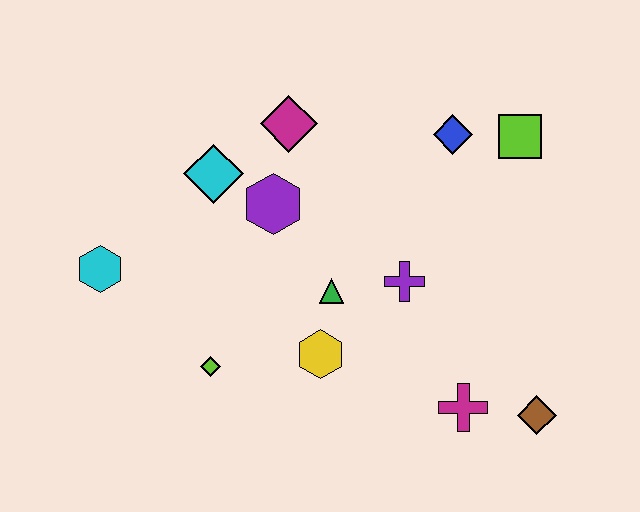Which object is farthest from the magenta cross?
The cyan hexagon is farthest from the magenta cross.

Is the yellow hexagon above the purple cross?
No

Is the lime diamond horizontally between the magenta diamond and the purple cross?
No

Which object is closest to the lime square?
The blue diamond is closest to the lime square.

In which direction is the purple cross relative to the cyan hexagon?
The purple cross is to the right of the cyan hexagon.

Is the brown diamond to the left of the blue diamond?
No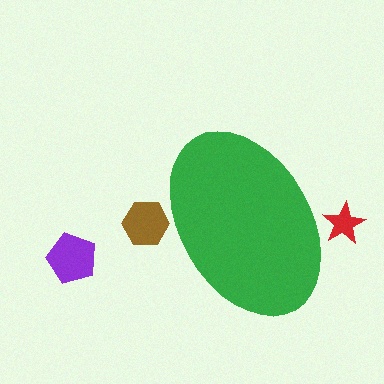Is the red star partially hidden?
Yes, the red star is partially hidden behind the green ellipse.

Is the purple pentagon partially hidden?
No, the purple pentagon is fully visible.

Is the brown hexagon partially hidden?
Yes, the brown hexagon is partially hidden behind the green ellipse.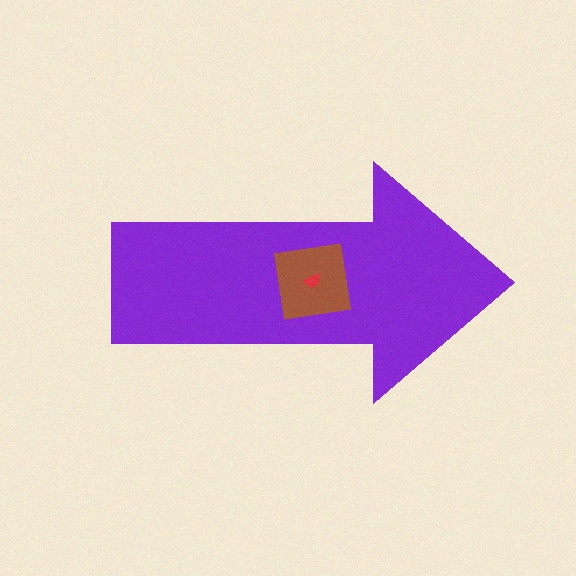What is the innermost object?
The red trapezoid.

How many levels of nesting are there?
3.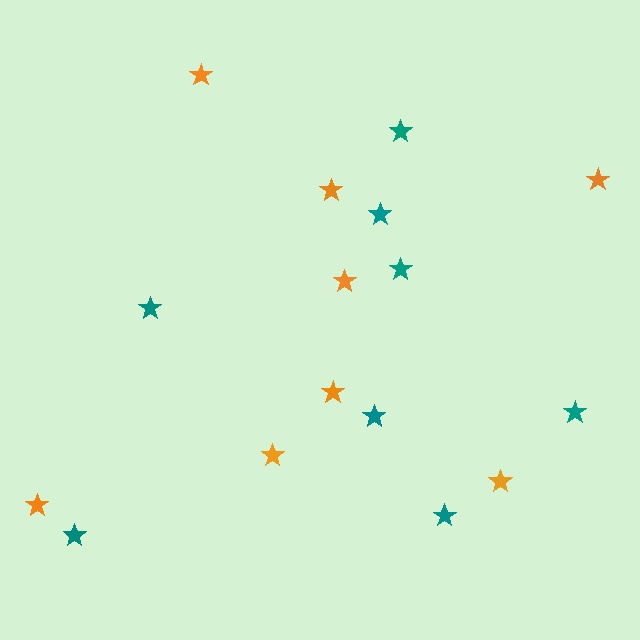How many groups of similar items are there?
There are 2 groups: one group of teal stars (8) and one group of orange stars (8).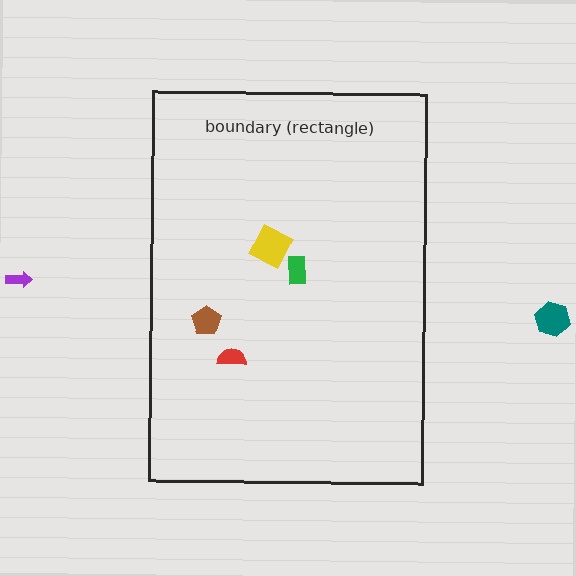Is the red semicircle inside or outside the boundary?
Inside.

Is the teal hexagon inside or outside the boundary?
Outside.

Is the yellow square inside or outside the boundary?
Inside.